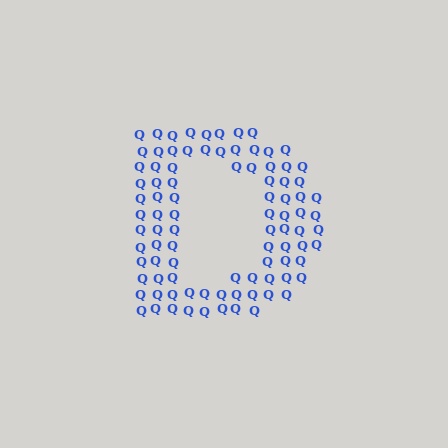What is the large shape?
The large shape is the letter D.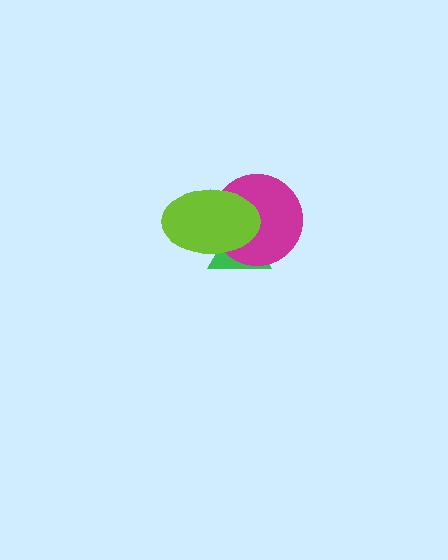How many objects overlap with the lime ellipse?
2 objects overlap with the lime ellipse.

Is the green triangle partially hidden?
Yes, it is partially covered by another shape.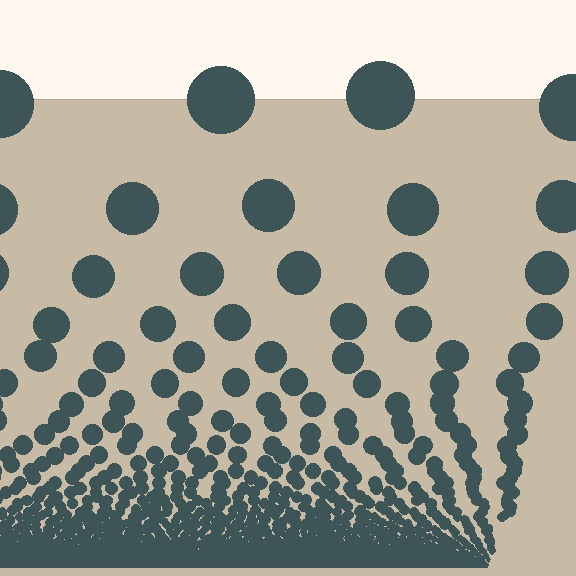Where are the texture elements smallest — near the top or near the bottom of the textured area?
Near the bottom.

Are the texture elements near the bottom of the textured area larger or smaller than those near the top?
Smaller. The gradient is inverted — elements near the bottom are smaller and denser.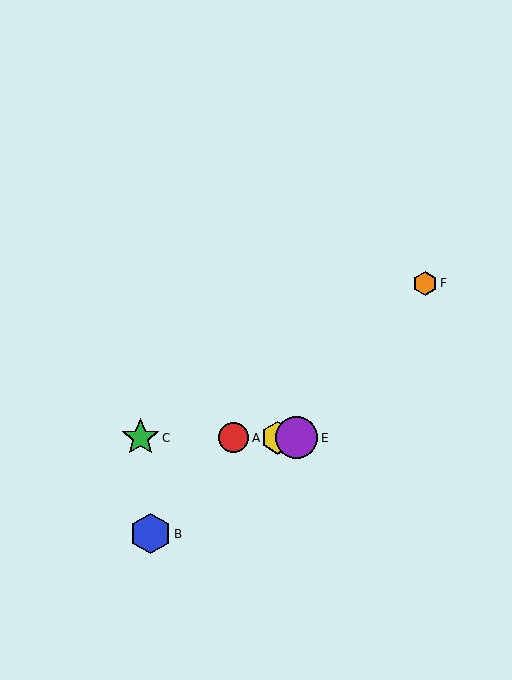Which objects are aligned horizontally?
Objects A, C, D, E are aligned horizontally.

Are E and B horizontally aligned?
No, E is at y≈438 and B is at y≈534.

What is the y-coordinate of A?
Object A is at y≈438.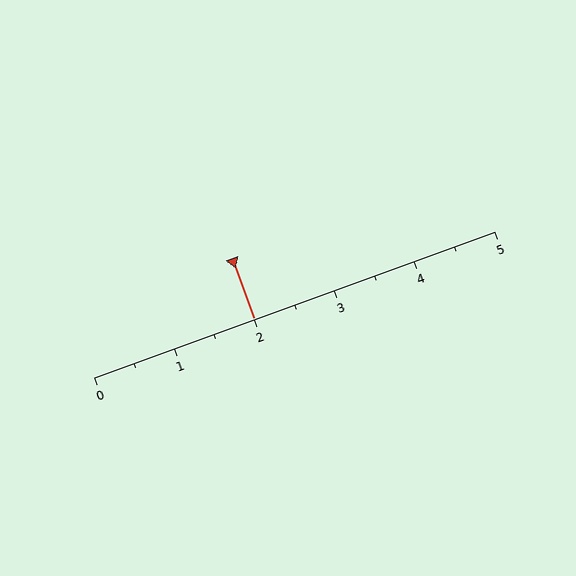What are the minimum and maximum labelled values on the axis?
The axis runs from 0 to 5.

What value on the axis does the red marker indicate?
The marker indicates approximately 2.